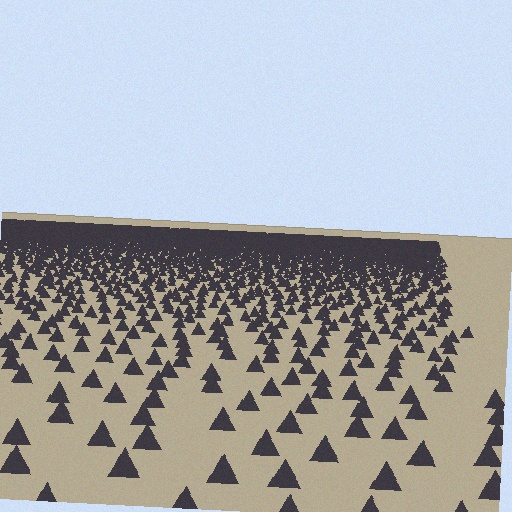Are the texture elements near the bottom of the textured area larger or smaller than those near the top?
Larger. Near the bottom, elements are closer to the viewer and appear at a bigger on-screen size.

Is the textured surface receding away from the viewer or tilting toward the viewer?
The surface is receding away from the viewer. Texture elements get smaller and denser toward the top.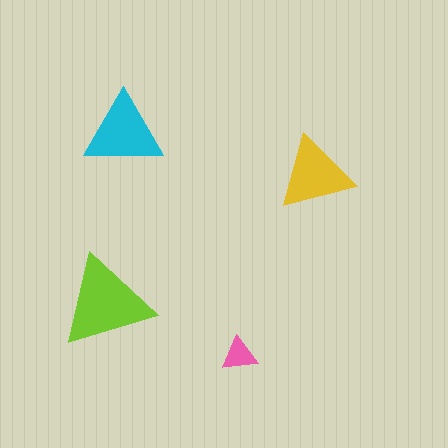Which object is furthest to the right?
The yellow triangle is rightmost.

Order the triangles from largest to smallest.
the lime one, the cyan one, the yellow one, the pink one.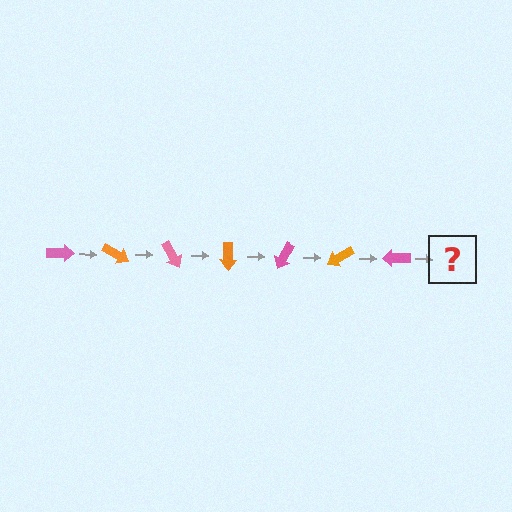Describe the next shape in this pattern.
It should be an orange arrow, rotated 210 degrees from the start.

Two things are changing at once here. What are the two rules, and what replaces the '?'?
The two rules are that it rotates 30 degrees each step and the color cycles through pink and orange. The '?' should be an orange arrow, rotated 210 degrees from the start.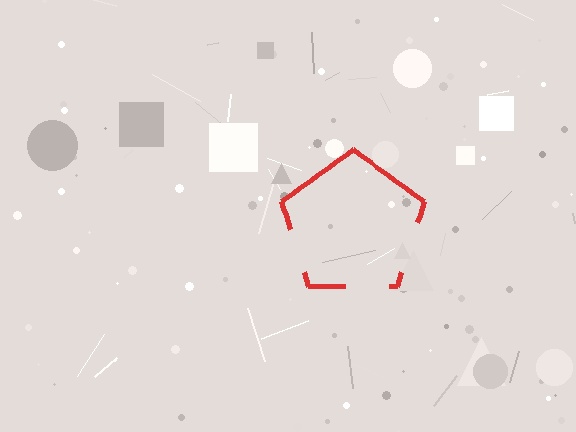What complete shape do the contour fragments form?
The contour fragments form a pentagon.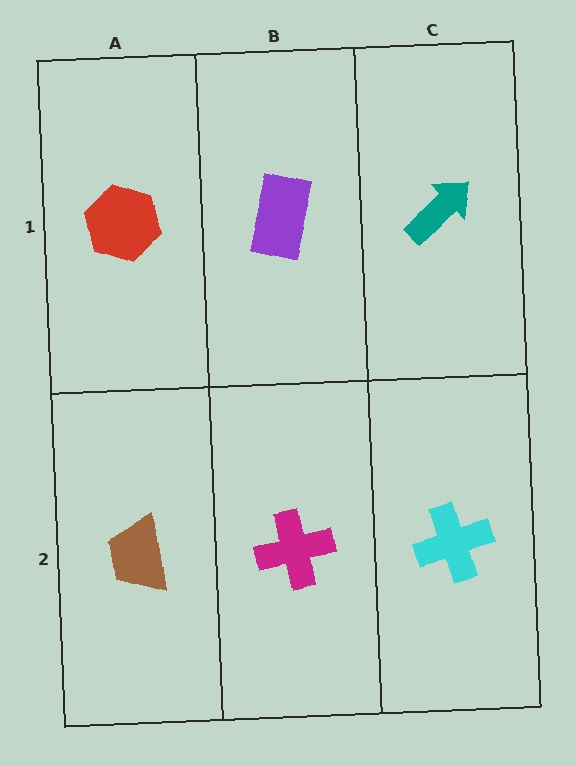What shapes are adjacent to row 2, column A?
A red hexagon (row 1, column A), a magenta cross (row 2, column B).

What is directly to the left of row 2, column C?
A magenta cross.